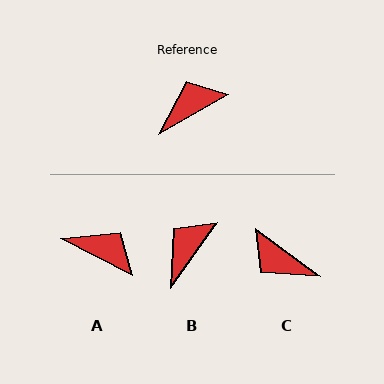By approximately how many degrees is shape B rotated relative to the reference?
Approximately 25 degrees counter-clockwise.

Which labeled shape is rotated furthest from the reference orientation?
C, about 114 degrees away.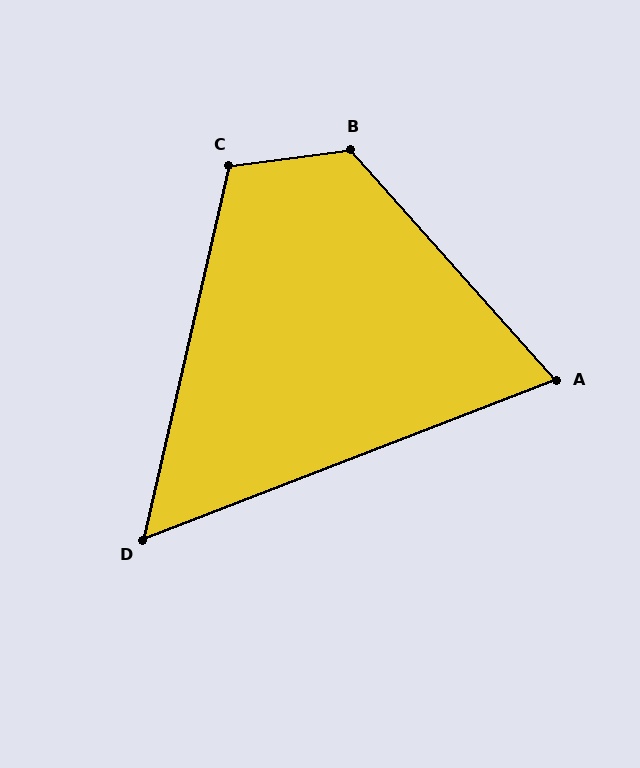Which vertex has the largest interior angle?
B, at approximately 124 degrees.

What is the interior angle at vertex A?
Approximately 69 degrees (acute).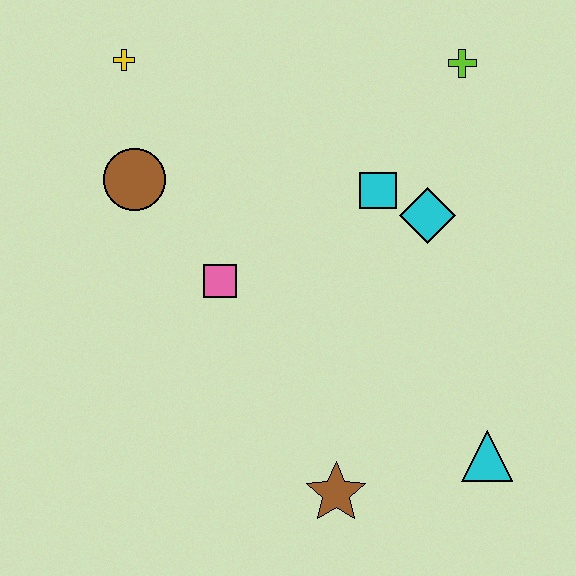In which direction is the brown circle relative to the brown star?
The brown circle is above the brown star.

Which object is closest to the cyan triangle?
The brown star is closest to the cyan triangle.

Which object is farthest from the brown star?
The yellow cross is farthest from the brown star.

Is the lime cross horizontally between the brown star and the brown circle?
No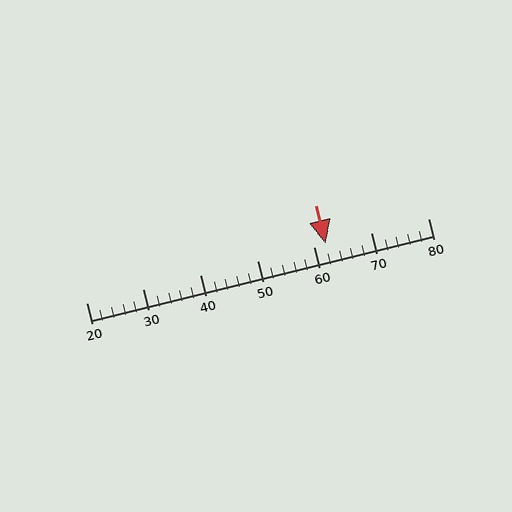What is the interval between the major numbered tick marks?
The major tick marks are spaced 10 units apart.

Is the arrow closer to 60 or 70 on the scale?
The arrow is closer to 60.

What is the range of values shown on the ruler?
The ruler shows values from 20 to 80.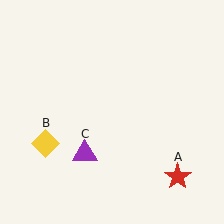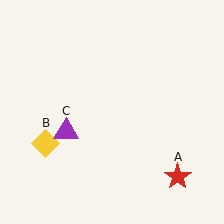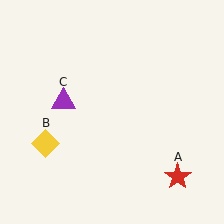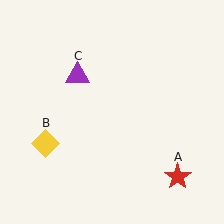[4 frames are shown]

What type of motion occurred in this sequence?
The purple triangle (object C) rotated clockwise around the center of the scene.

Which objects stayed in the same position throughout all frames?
Red star (object A) and yellow diamond (object B) remained stationary.